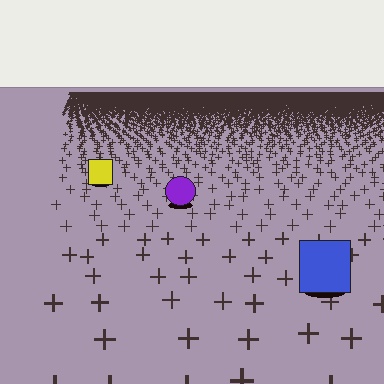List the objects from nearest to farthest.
From nearest to farthest: the blue square, the purple circle, the yellow square.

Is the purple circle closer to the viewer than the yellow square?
Yes. The purple circle is closer — you can tell from the texture gradient: the ground texture is coarser near it.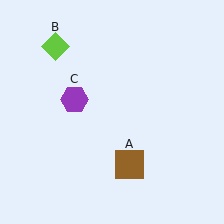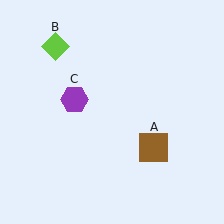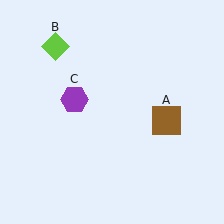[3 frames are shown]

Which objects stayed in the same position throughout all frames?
Lime diamond (object B) and purple hexagon (object C) remained stationary.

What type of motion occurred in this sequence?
The brown square (object A) rotated counterclockwise around the center of the scene.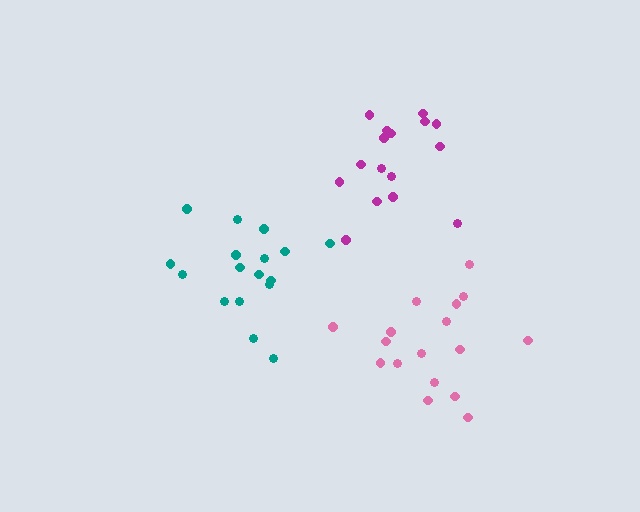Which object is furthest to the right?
The pink cluster is rightmost.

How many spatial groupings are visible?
There are 3 spatial groupings.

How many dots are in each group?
Group 1: 16 dots, Group 2: 17 dots, Group 3: 17 dots (50 total).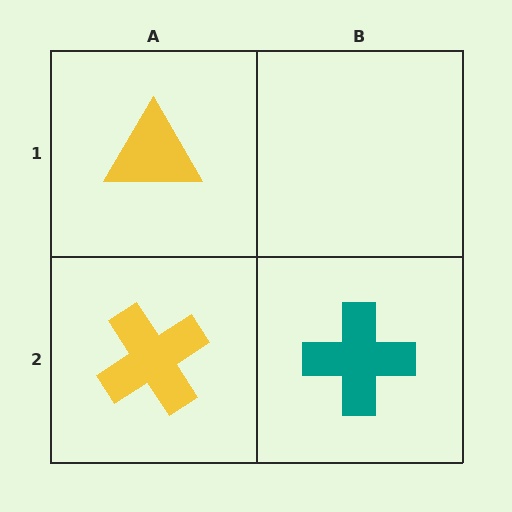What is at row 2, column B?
A teal cross.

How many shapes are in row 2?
2 shapes.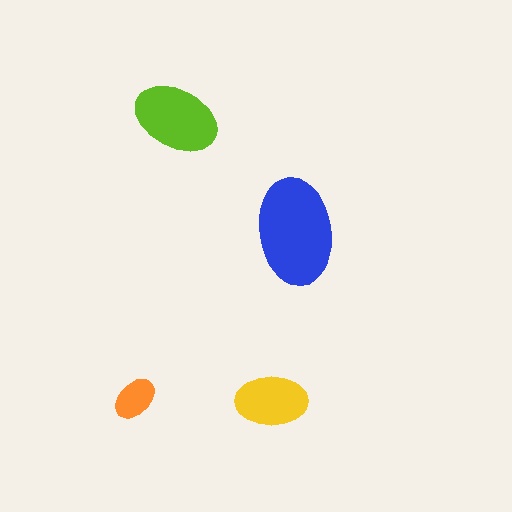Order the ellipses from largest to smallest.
the blue one, the lime one, the yellow one, the orange one.